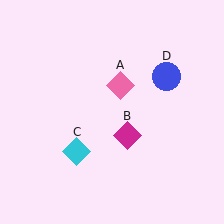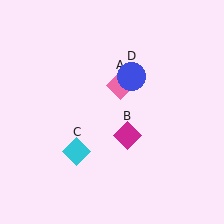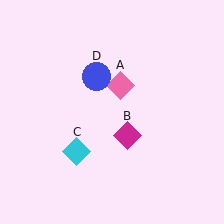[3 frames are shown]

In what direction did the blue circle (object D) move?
The blue circle (object D) moved left.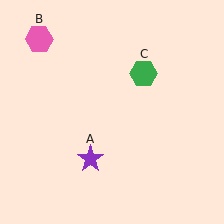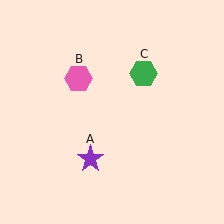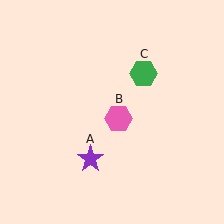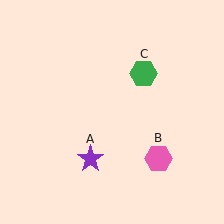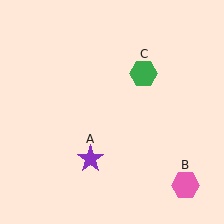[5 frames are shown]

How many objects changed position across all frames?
1 object changed position: pink hexagon (object B).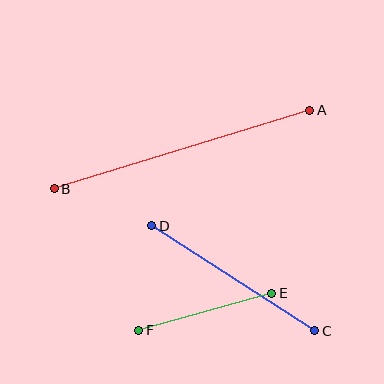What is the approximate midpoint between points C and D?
The midpoint is at approximately (233, 278) pixels.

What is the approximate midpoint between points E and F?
The midpoint is at approximately (205, 312) pixels.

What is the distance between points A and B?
The distance is approximately 267 pixels.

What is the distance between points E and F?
The distance is approximately 138 pixels.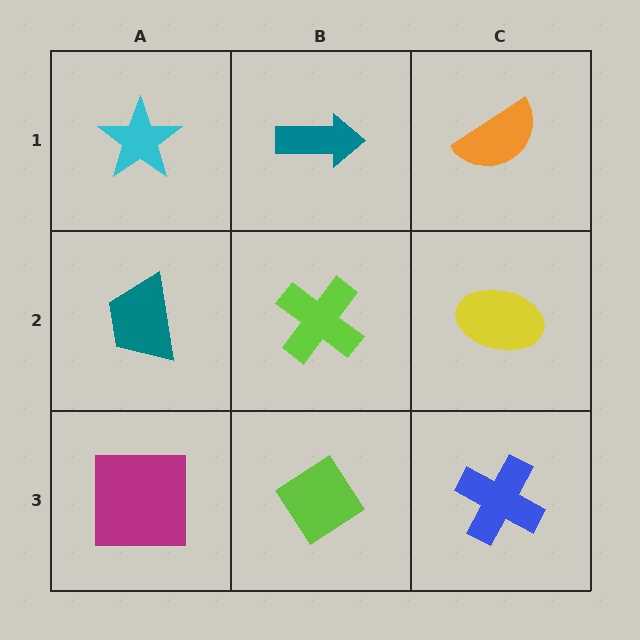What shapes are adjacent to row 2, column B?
A teal arrow (row 1, column B), a lime diamond (row 3, column B), a teal trapezoid (row 2, column A), a yellow ellipse (row 2, column C).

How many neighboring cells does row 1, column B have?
3.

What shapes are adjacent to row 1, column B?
A lime cross (row 2, column B), a cyan star (row 1, column A), an orange semicircle (row 1, column C).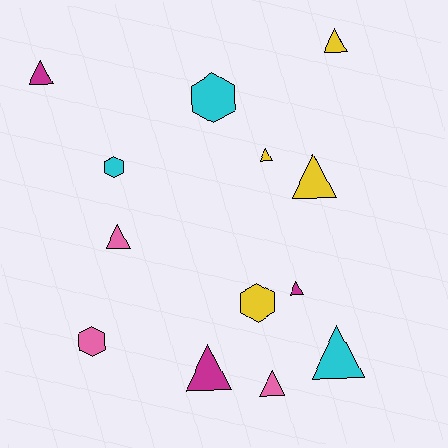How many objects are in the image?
There are 13 objects.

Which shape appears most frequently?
Triangle, with 9 objects.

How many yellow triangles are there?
There are 3 yellow triangles.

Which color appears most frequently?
Yellow, with 4 objects.